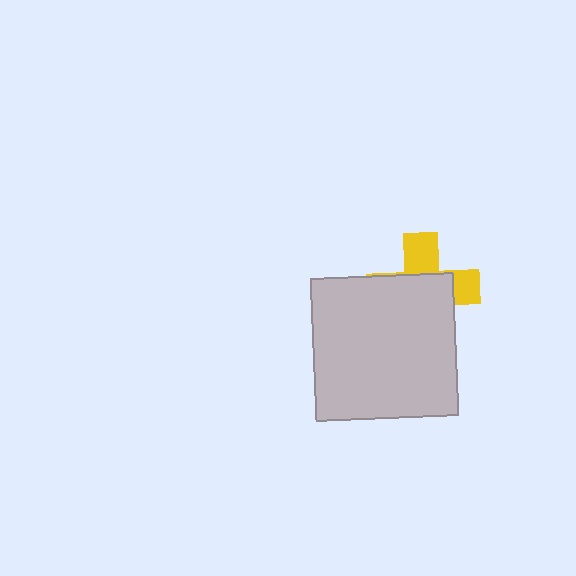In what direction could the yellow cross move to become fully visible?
The yellow cross could move up. That would shift it out from behind the light gray square entirely.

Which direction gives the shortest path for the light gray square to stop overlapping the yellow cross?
Moving down gives the shortest separation.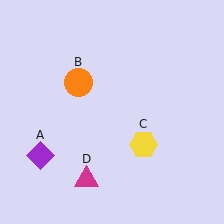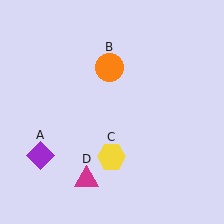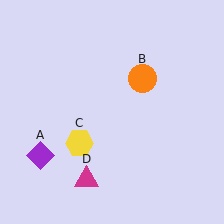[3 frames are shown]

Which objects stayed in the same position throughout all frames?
Purple diamond (object A) and magenta triangle (object D) remained stationary.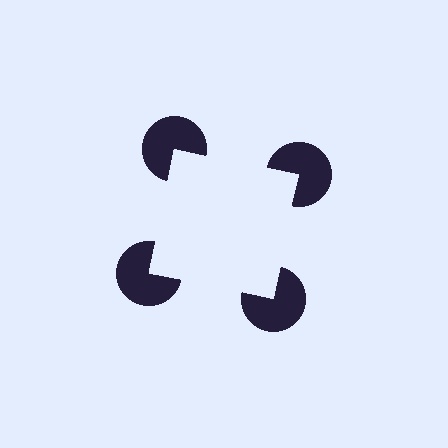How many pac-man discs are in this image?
There are 4 — one at each vertex of the illusory square.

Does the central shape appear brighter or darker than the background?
It typically appears slightly brighter than the background, even though no actual brightness change is drawn.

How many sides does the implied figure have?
4 sides.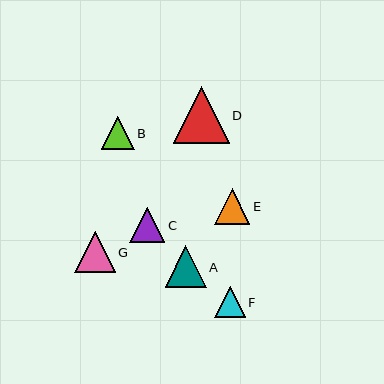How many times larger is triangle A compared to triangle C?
Triangle A is approximately 1.2 times the size of triangle C.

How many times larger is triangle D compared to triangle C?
Triangle D is approximately 1.6 times the size of triangle C.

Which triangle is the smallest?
Triangle F is the smallest with a size of approximately 31 pixels.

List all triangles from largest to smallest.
From largest to smallest: D, A, G, E, C, B, F.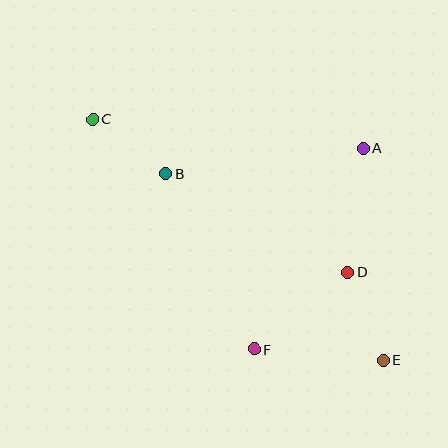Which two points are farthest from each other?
Points C and E are farthest from each other.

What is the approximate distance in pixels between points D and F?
The distance between D and F is approximately 121 pixels.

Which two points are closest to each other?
Points B and C are closest to each other.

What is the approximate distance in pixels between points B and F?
The distance between B and F is approximately 197 pixels.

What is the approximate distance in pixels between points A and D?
The distance between A and D is approximately 125 pixels.